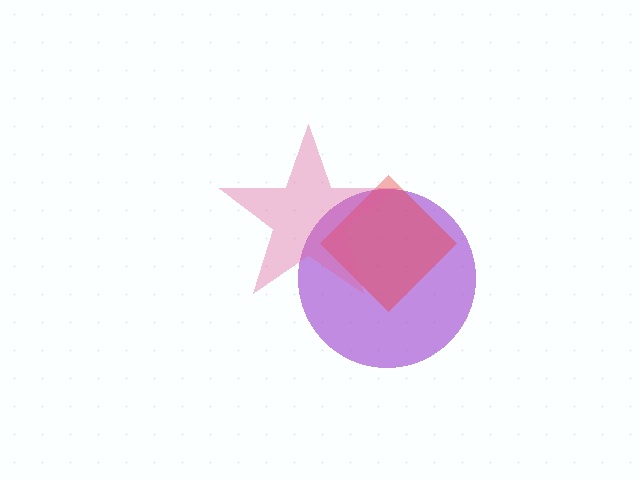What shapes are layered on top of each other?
The layered shapes are: a purple circle, a red diamond, a pink star.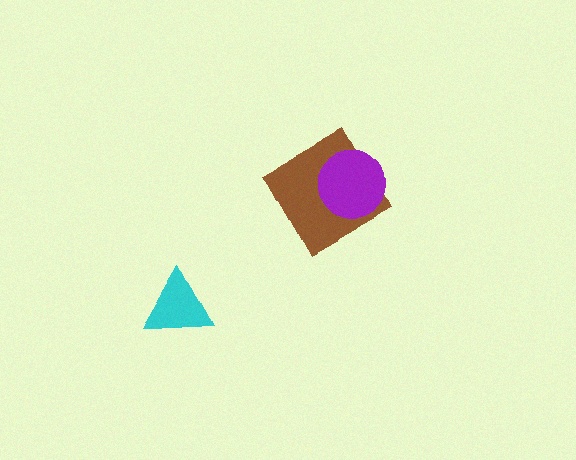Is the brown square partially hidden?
Yes, it is partially covered by another shape.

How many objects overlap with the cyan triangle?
0 objects overlap with the cyan triangle.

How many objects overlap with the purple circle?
1 object overlaps with the purple circle.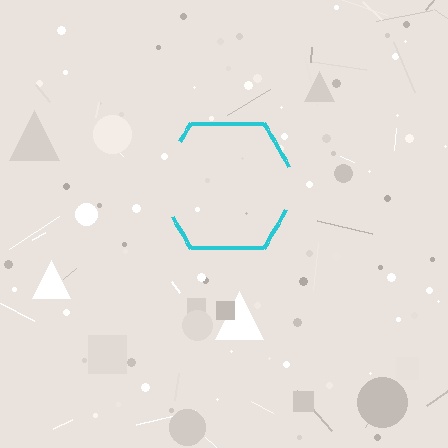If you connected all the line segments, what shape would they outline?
They would outline a hexagon.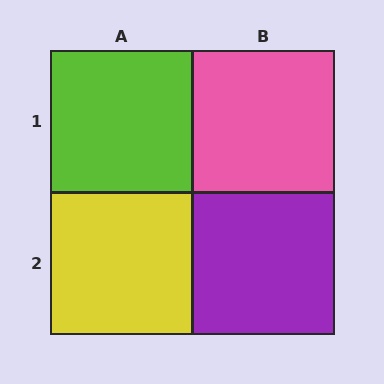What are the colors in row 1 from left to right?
Lime, pink.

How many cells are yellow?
1 cell is yellow.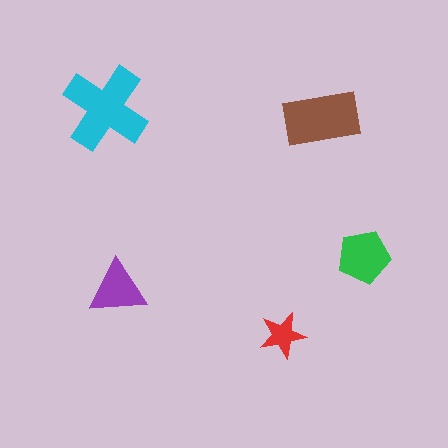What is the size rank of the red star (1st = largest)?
5th.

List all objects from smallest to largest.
The red star, the purple triangle, the green pentagon, the brown rectangle, the cyan cross.